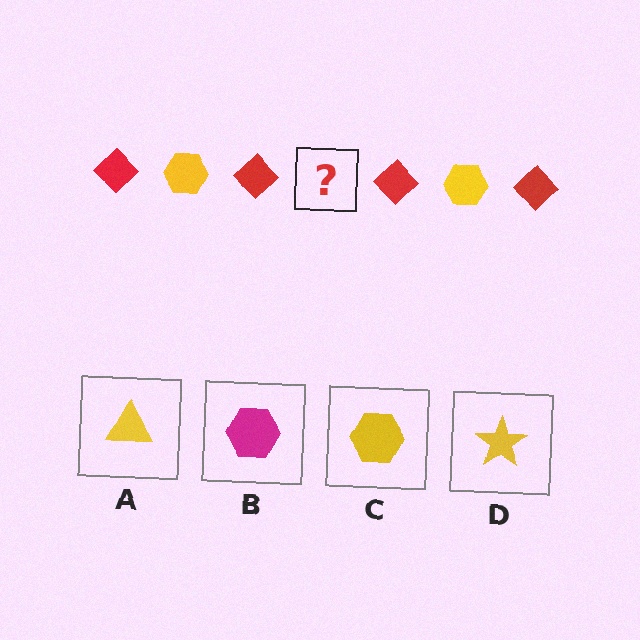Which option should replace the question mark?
Option C.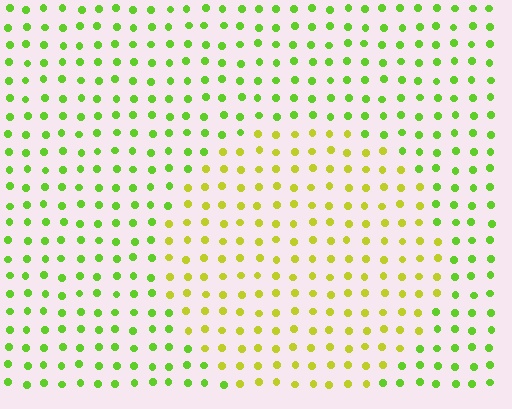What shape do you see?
I see a circle.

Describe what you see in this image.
The image is filled with small lime elements in a uniform arrangement. A circle-shaped region is visible where the elements are tinted to a slightly different hue, forming a subtle color boundary.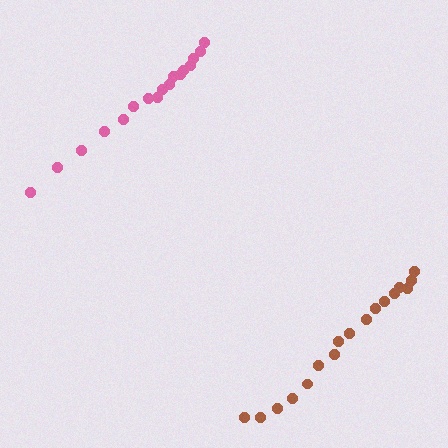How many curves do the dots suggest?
There are 2 distinct paths.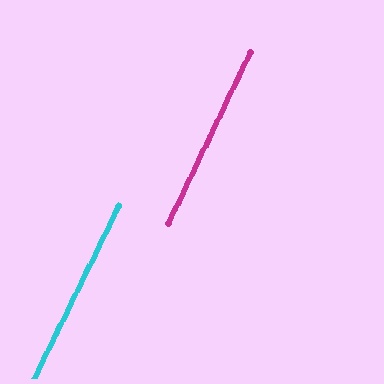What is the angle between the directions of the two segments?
Approximately 1 degree.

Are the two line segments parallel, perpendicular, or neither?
Parallel — their directions differ by only 1.0°.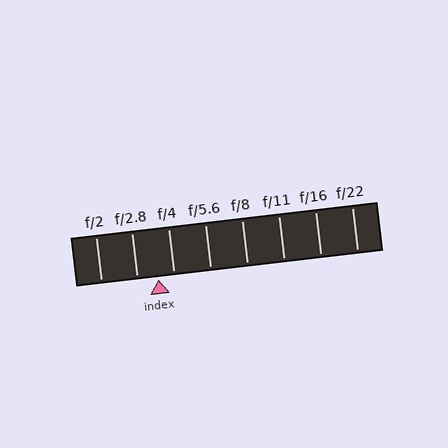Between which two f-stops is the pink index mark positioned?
The index mark is between f/2.8 and f/4.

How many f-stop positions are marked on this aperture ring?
There are 8 f-stop positions marked.